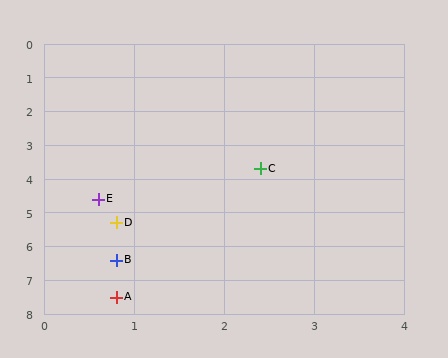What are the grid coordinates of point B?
Point B is at approximately (0.8, 6.4).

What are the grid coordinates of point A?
Point A is at approximately (0.8, 7.5).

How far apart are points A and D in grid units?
Points A and D are about 2.2 grid units apart.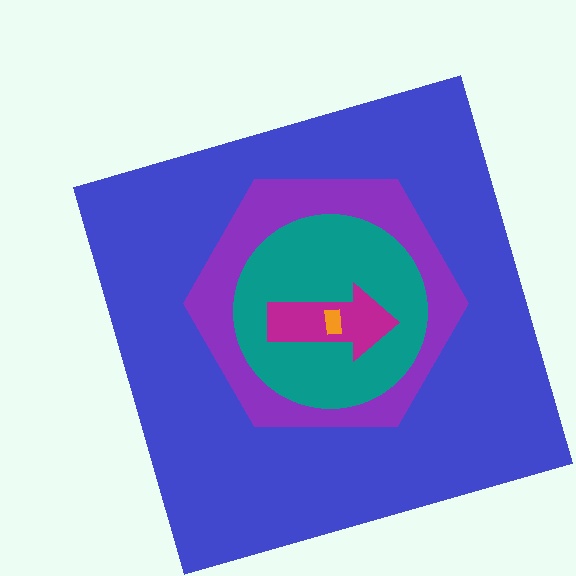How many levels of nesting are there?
5.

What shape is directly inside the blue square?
The purple hexagon.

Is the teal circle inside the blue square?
Yes.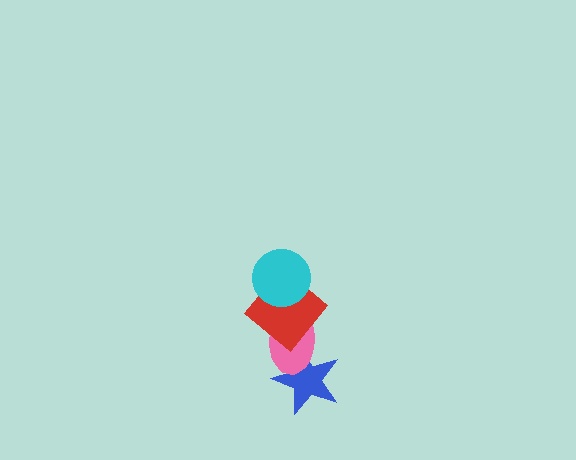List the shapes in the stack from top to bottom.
From top to bottom: the cyan circle, the red diamond, the pink ellipse, the blue star.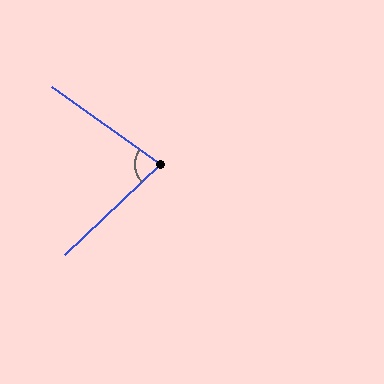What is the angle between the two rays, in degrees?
Approximately 79 degrees.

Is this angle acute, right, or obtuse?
It is acute.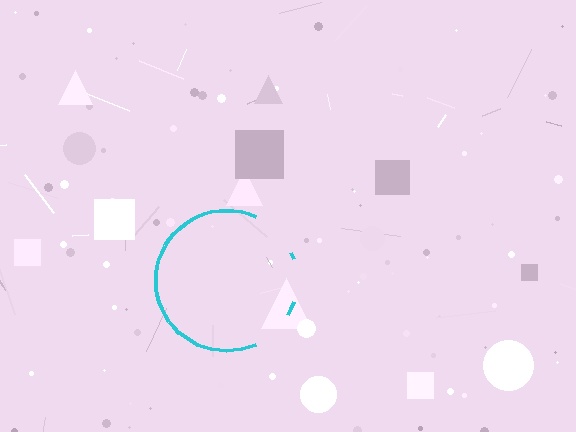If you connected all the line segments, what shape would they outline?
They would outline a circle.